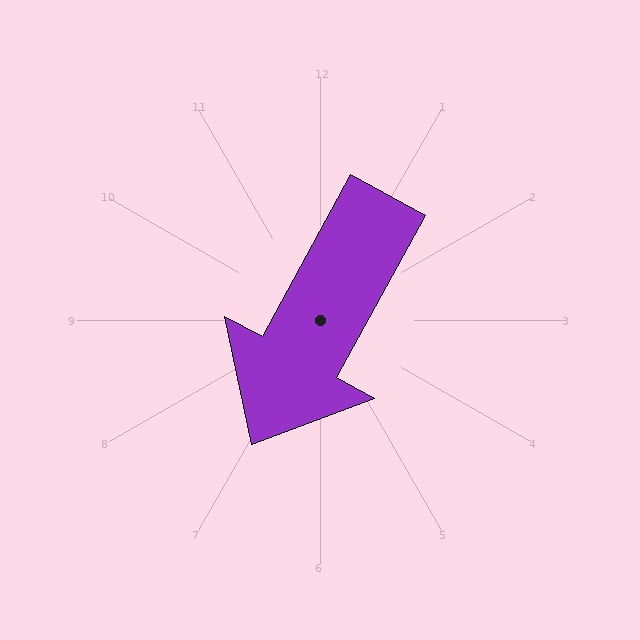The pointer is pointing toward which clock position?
Roughly 7 o'clock.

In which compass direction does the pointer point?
Southwest.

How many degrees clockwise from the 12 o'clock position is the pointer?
Approximately 209 degrees.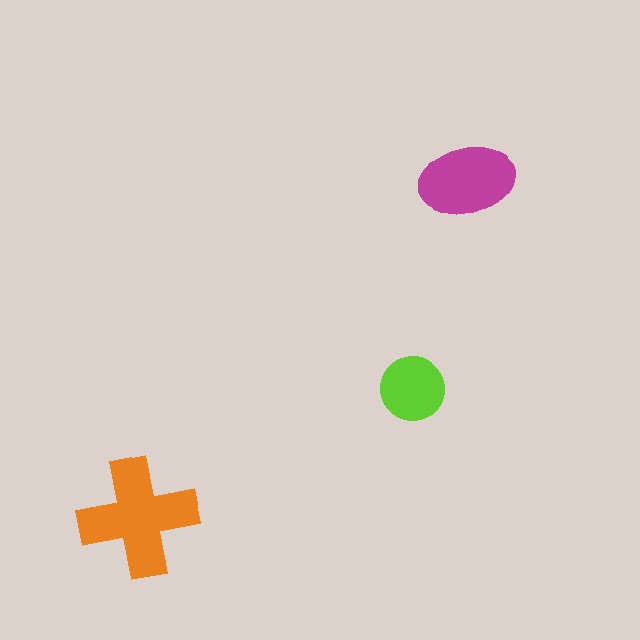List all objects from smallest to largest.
The lime circle, the magenta ellipse, the orange cross.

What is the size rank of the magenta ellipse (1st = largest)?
2nd.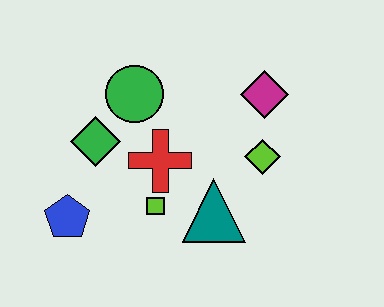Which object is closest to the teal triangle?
The lime square is closest to the teal triangle.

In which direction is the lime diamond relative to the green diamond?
The lime diamond is to the right of the green diamond.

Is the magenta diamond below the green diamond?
No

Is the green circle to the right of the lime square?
No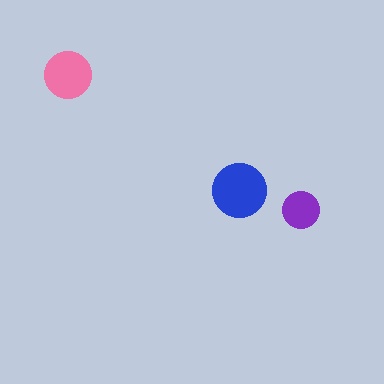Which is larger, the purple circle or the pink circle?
The pink one.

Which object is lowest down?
The purple circle is bottommost.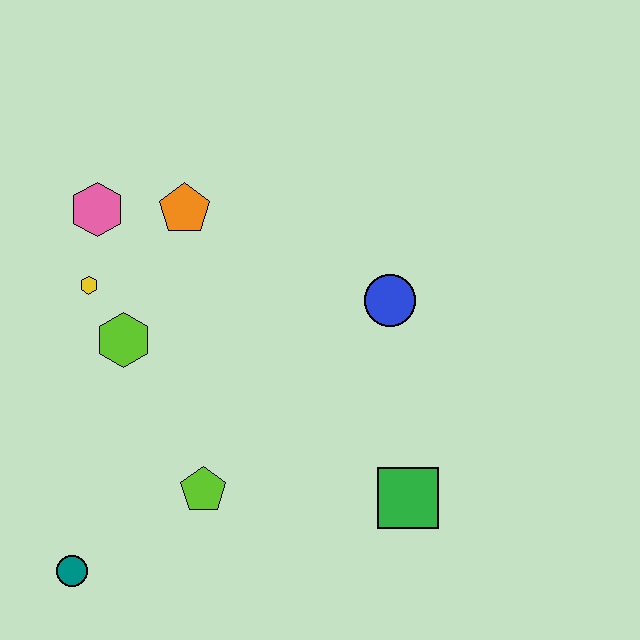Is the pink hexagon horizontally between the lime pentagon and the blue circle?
No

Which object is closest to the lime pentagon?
The teal circle is closest to the lime pentagon.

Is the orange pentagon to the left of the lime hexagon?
No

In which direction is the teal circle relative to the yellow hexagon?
The teal circle is below the yellow hexagon.